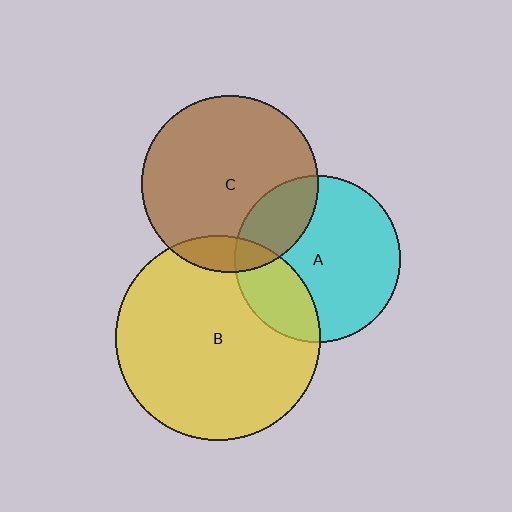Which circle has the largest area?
Circle B (yellow).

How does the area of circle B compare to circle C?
Approximately 1.4 times.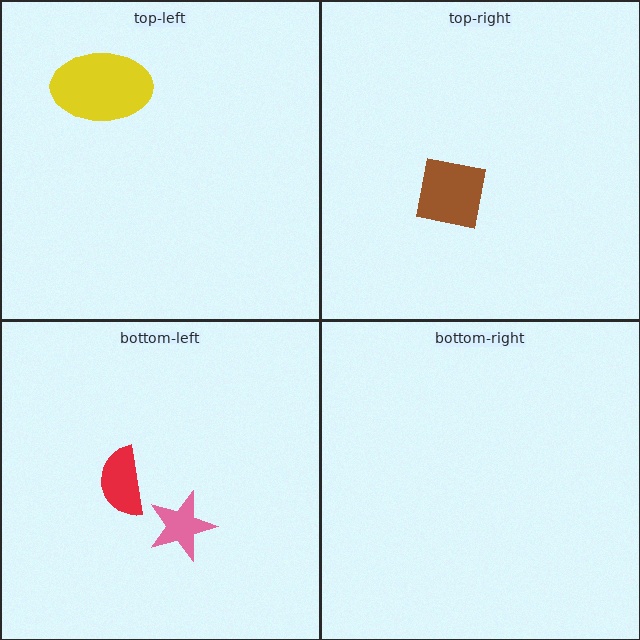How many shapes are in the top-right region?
1.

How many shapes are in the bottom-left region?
2.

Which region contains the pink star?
The bottom-left region.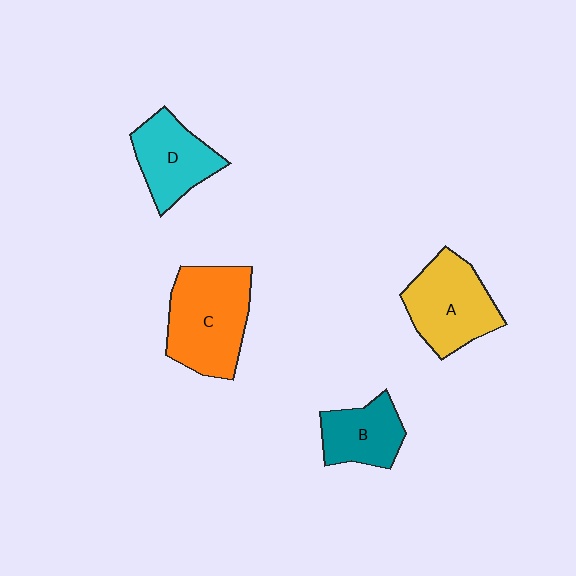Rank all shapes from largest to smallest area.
From largest to smallest: C (orange), A (yellow), D (cyan), B (teal).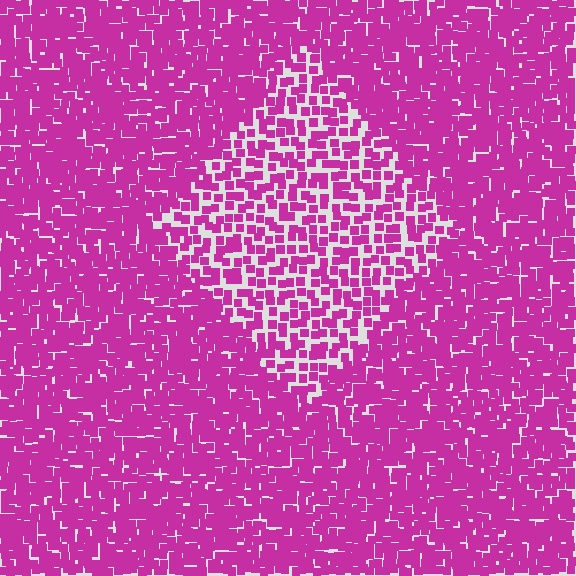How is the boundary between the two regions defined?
The boundary is defined by a change in element density (approximately 1.9x ratio). All elements are the same color, size, and shape.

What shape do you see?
I see a diamond.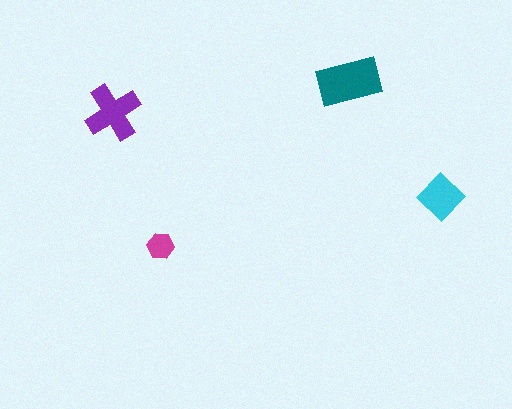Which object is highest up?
The teal rectangle is topmost.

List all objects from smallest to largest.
The magenta hexagon, the cyan diamond, the purple cross, the teal rectangle.